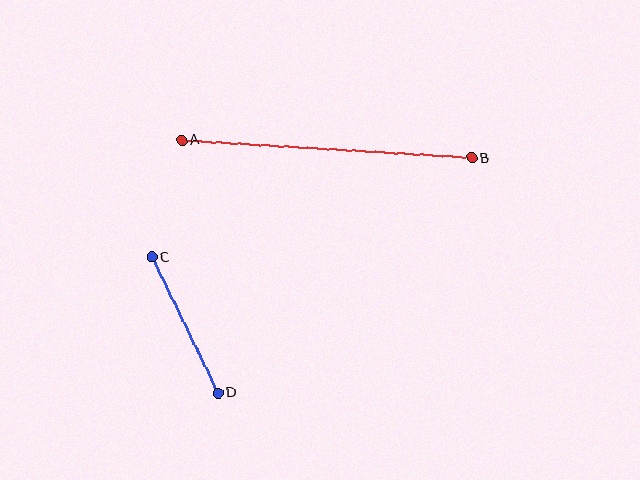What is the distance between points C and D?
The distance is approximately 151 pixels.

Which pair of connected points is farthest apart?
Points A and B are farthest apart.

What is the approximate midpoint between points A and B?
The midpoint is at approximately (327, 149) pixels.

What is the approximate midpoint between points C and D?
The midpoint is at approximately (185, 325) pixels.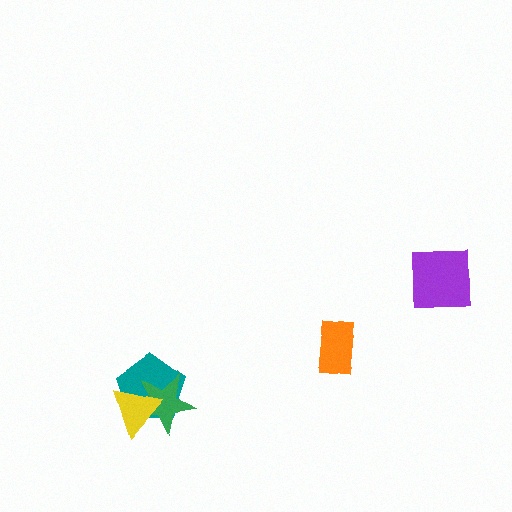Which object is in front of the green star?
The yellow triangle is in front of the green star.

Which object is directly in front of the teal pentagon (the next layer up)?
The green star is directly in front of the teal pentagon.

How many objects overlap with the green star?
2 objects overlap with the green star.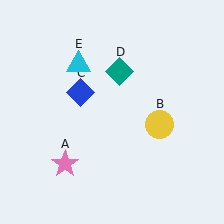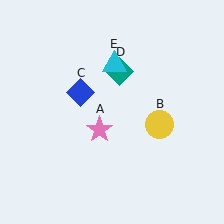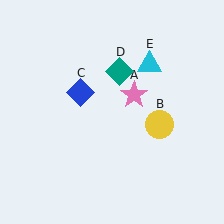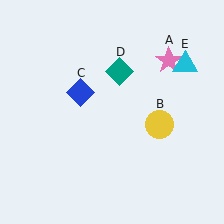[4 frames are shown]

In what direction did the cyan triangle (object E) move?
The cyan triangle (object E) moved right.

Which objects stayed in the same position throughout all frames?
Yellow circle (object B) and blue diamond (object C) and teal diamond (object D) remained stationary.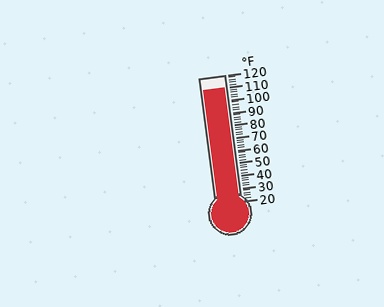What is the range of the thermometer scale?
The thermometer scale ranges from 20°F to 120°F.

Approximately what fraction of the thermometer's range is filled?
The thermometer is filled to approximately 90% of its range.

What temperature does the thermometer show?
The thermometer shows approximately 110°F.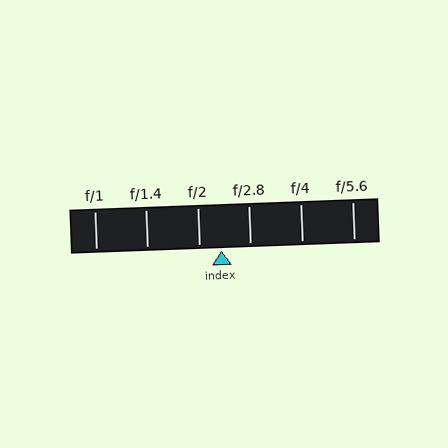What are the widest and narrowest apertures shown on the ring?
The widest aperture shown is f/1 and the narrowest is f/5.6.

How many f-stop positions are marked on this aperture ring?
There are 6 f-stop positions marked.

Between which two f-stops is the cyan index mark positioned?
The index mark is between f/2 and f/2.8.